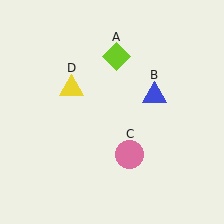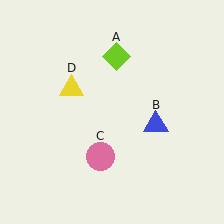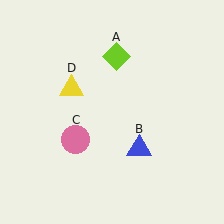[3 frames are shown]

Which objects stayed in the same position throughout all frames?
Lime diamond (object A) and yellow triangle (object D) remained stationary.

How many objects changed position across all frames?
2 objects changed position: blue triangle (object B), pink circle (object C).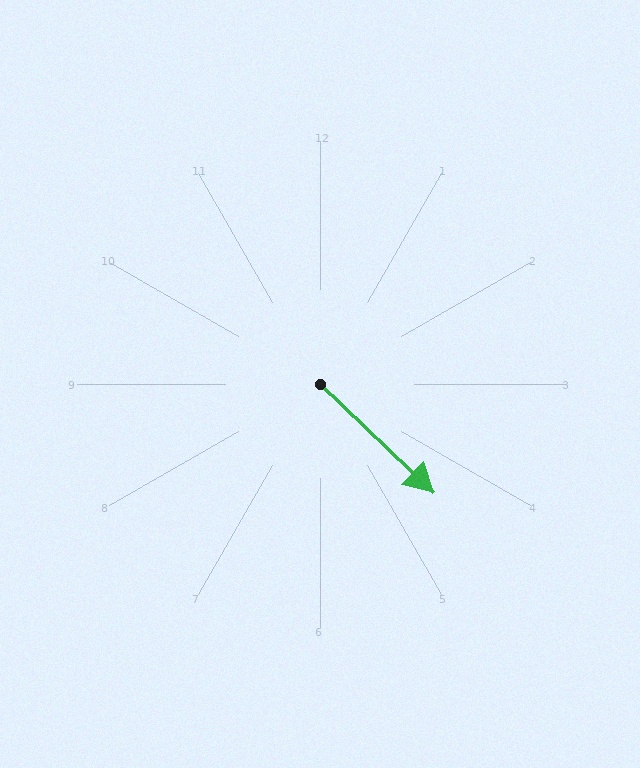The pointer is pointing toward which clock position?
Roughly 4 o'clock.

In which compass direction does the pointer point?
Southeast.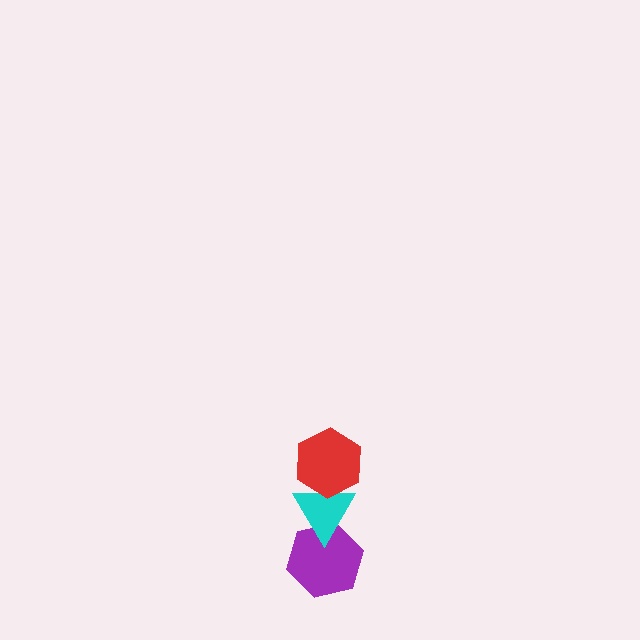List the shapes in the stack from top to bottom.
From top to bottom: the red hexagon, the cyan triangle, the purple hexagon.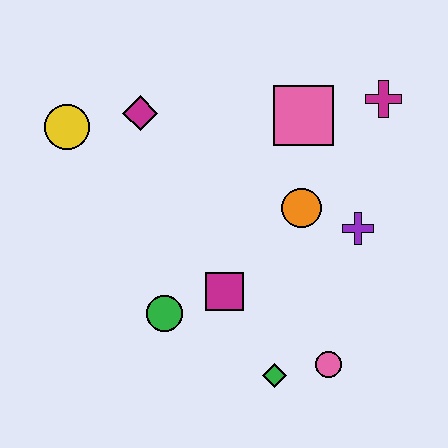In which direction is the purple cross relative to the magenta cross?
The purple cross is below the magenta cross.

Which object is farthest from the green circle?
The magenta cross is farthest from the green circle.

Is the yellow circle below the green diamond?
No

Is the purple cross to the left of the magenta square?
No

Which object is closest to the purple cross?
The orange circle is closest to the purple cross.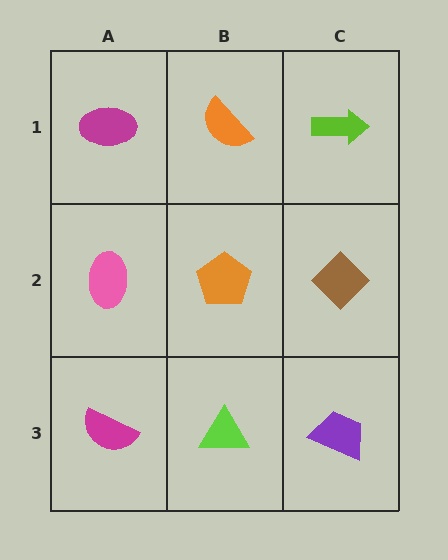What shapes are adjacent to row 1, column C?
A brown diamond (row 2, column C), an orange semicircle (row 1, column B).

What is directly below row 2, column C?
A purple trapezoid.